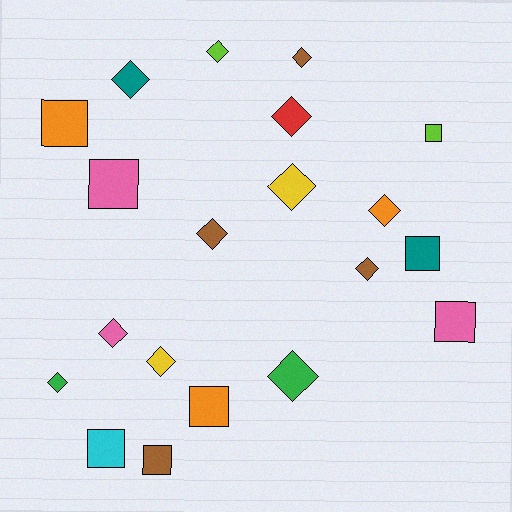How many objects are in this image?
There are 20 objects.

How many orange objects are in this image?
There are 3 orange objects.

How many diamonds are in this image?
There are 12 diamonds.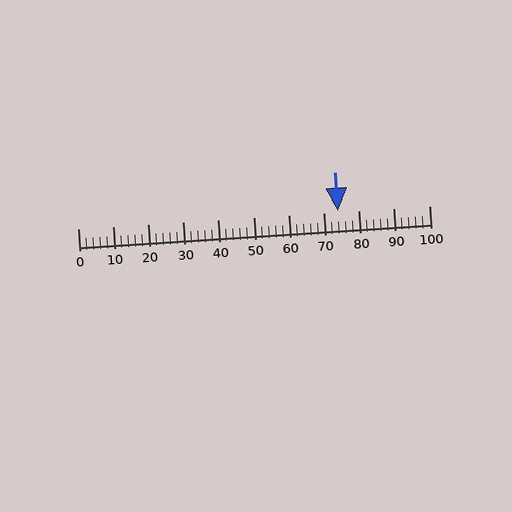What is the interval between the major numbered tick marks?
The major tick marks are spaced 10 units apart.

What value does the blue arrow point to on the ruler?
The blue arrow points to approximately 74.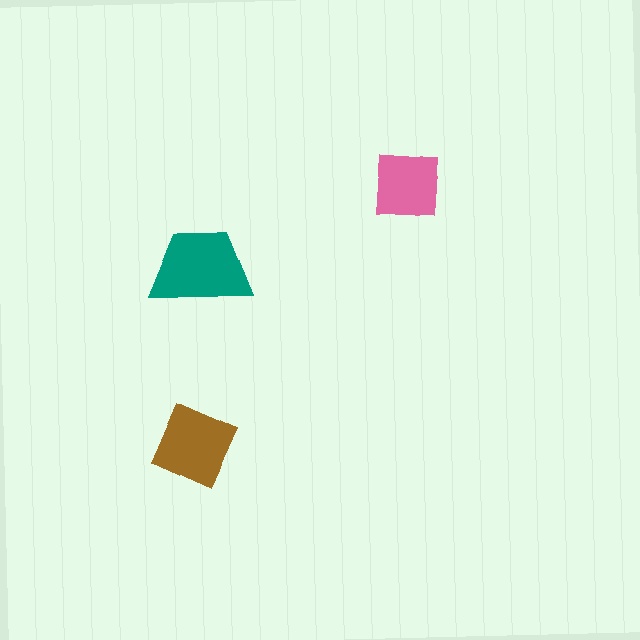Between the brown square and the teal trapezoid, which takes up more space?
The teal trapezoid.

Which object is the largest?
The teal trapezoid.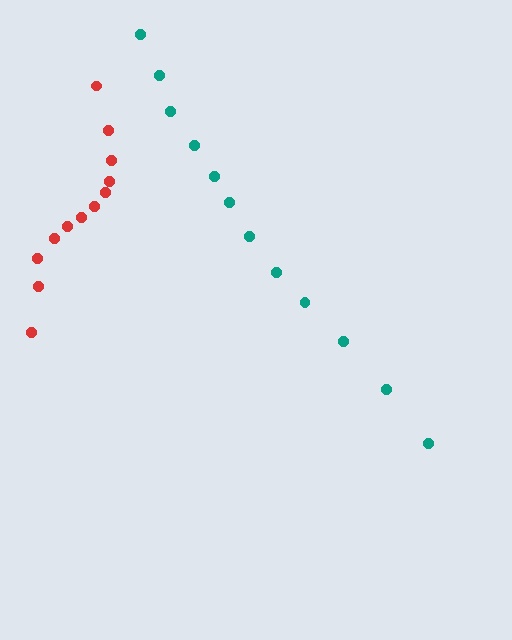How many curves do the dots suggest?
There are 2 distinct paths.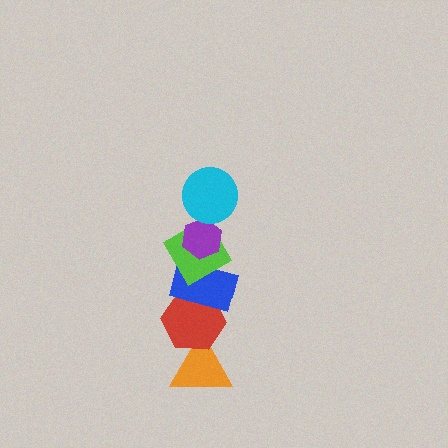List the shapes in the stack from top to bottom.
From top to bottom: the cyan circle, the purple hexagon, the lime square, the blue rectangle, the red hexagon, the orange triangle.